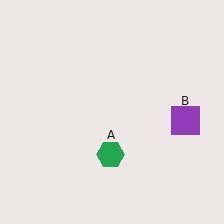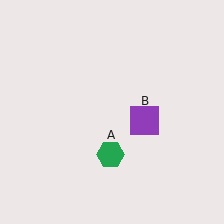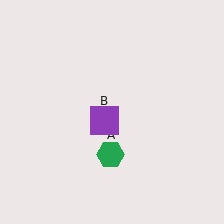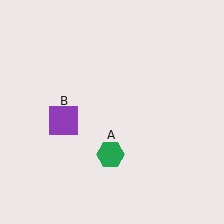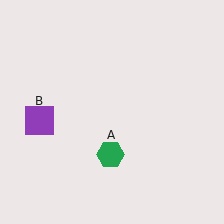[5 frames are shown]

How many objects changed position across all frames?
1 object changed position: purple square (object B).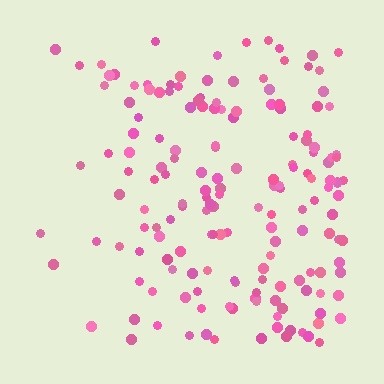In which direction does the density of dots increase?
From left to right, with the right side densest.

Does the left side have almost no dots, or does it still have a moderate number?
Still a moderate number, just noticeably fewer than the right.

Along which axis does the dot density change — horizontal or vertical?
Horizontal.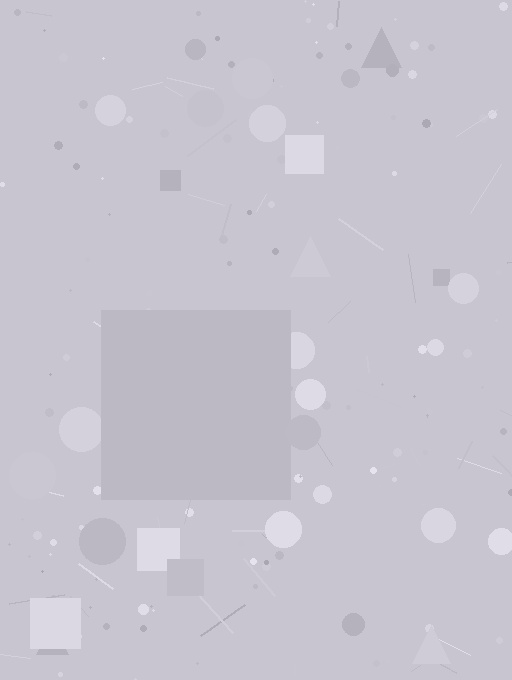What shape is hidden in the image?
A square is hidden in the image.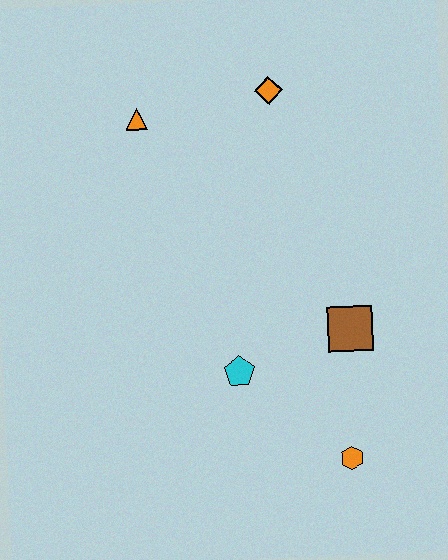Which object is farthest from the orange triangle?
The orange hexagon is farthest from the orange triangle.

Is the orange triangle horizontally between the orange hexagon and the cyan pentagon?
No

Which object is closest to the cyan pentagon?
The brown square is closest to the cyan pentagon.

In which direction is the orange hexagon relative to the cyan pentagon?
The orange hexagon is to the right of the cyan pentagon.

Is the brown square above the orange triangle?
No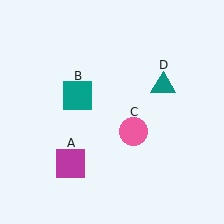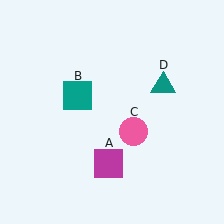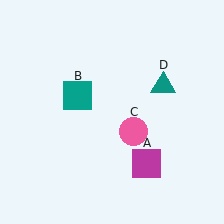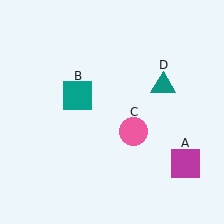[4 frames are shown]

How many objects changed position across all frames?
1 object changed position: magenta square (object A).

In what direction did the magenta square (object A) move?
The magenta square (object A) moved right.